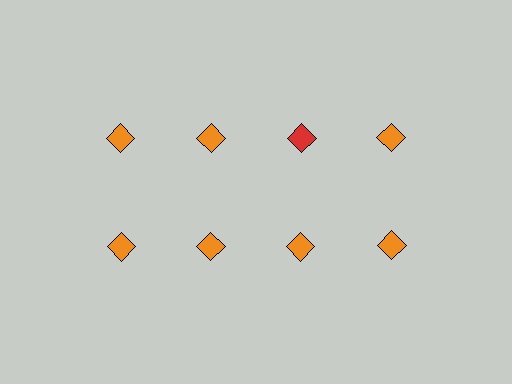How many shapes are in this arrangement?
There are 8 shapes arranged in a grid pattern.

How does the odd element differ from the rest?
It has a different color: red instead of orange.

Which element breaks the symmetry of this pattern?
The red diamond in the top row, center column breaks the symmetry. All other shapes are orange diamonds.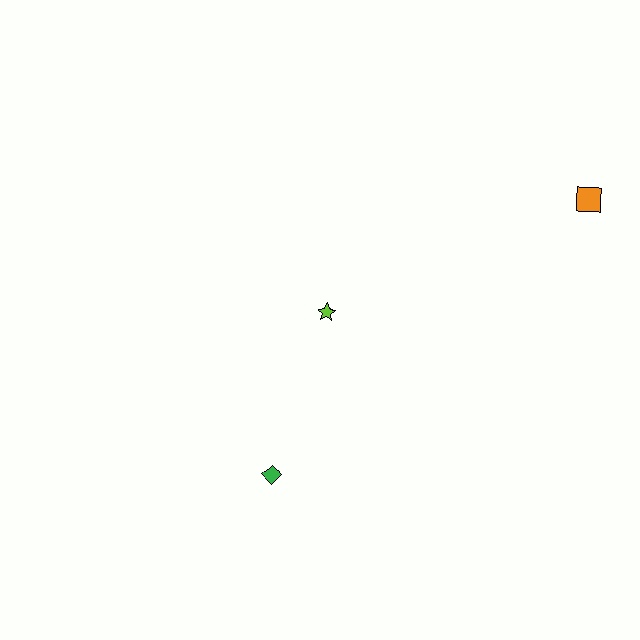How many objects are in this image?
There are 3 objects.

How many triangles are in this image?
There are no triangles.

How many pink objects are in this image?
There are no pink objects.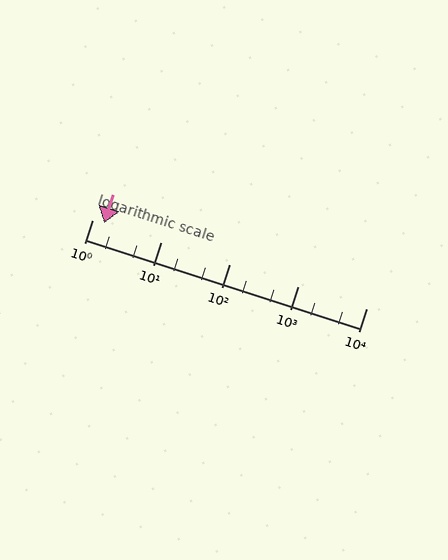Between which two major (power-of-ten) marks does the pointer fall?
The pointer is between 1 and 10.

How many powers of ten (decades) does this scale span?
The scale spans 4 decades, from 1 to 10000.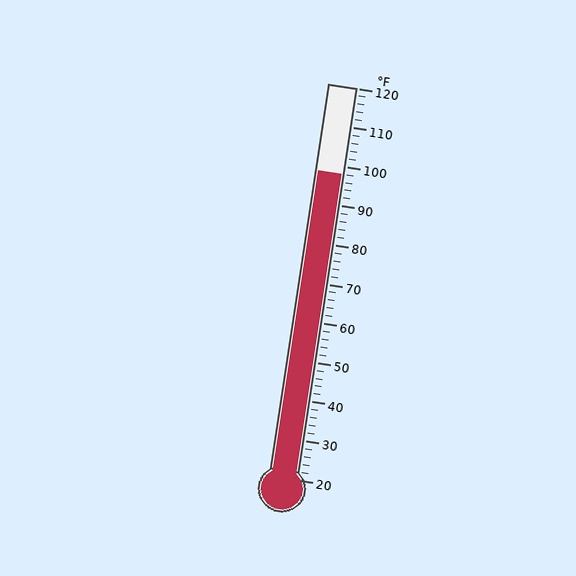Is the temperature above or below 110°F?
The temperature is below 110°F.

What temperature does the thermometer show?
The thermometer shows approximately 98°F.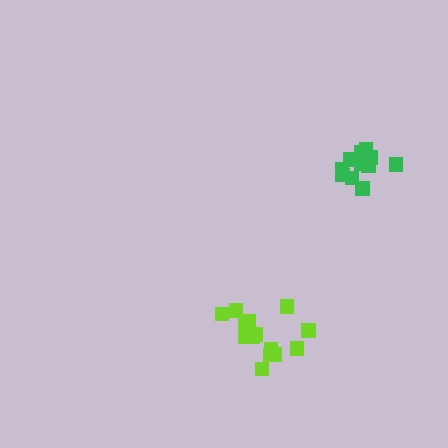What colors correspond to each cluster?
The clusters are colored: lime, green.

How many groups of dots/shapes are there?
There are 2 groups.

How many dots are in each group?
Group 1: 14 dots, Group 2: 12 dots (26 total).